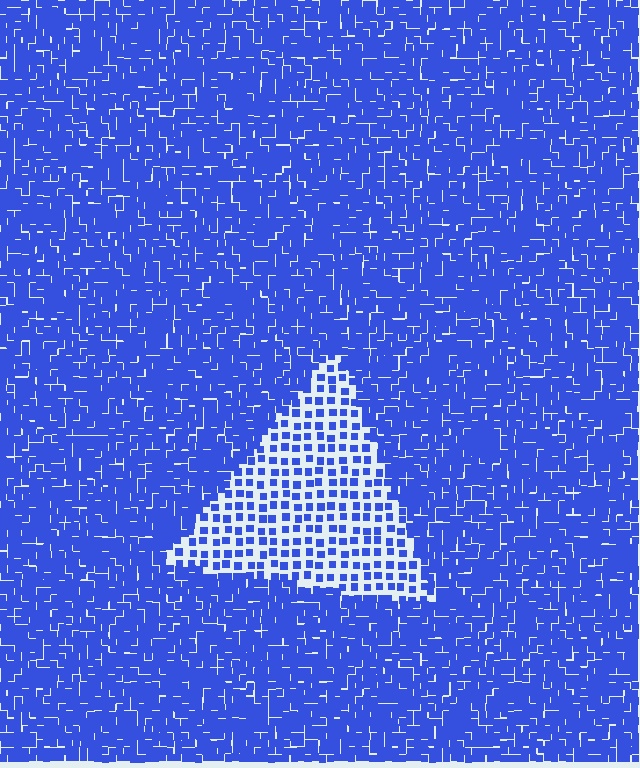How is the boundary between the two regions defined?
The boundary is defined by a change in element density (approximately 2.6x ratio). All elements are the same color, size, and shape.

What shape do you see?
I see a triangle.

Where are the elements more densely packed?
The elements are more densely packed outside the triangle boundary.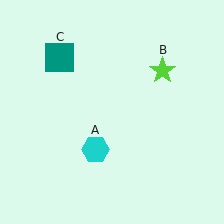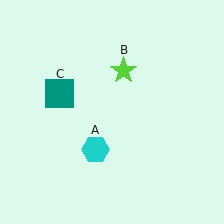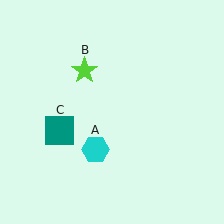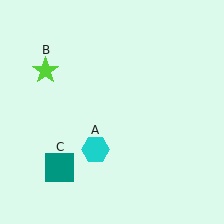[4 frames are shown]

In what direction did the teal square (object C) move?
The teal square (object C) moved down.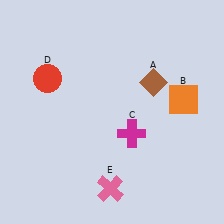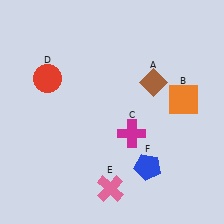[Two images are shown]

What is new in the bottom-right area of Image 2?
A blue pentagon (F) was added in the bottom-right area of Image 2.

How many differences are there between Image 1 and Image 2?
There is 1 difference between the two images.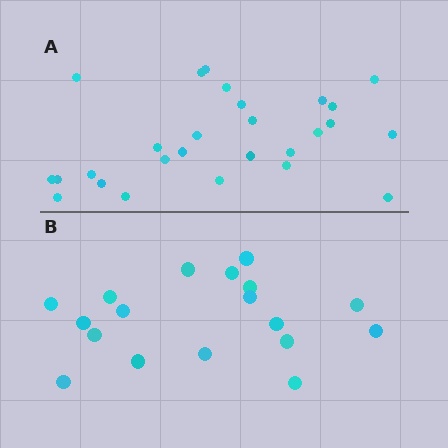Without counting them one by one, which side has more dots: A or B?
Region A (the top region) has more dots.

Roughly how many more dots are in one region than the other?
Region A has roughly 8 or so more dots than region B.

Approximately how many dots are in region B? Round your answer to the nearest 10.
About 20 dots. (The exact count is 18, which rounds to 20.)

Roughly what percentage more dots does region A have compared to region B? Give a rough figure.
About 50% more.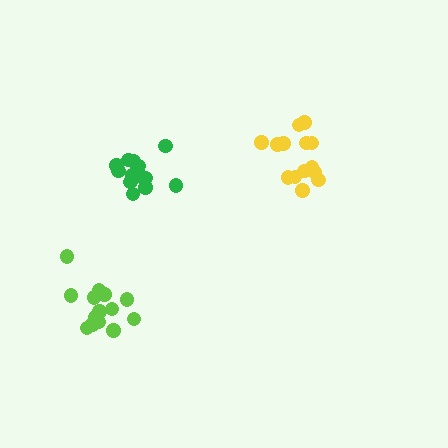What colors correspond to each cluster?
The clusters are colored: yellow, lime, green.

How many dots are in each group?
Group 1: 14 dots, Group 2: 15 dots, Group 3: 13 dots (42 total).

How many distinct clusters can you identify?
There are 3 distinct clusters.